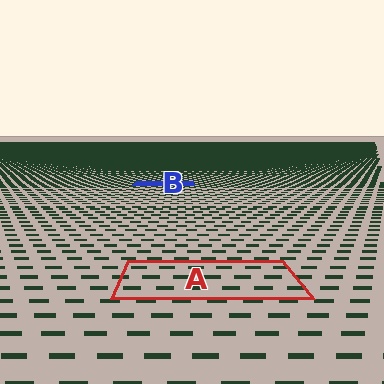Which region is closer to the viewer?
Region A is closer. The texture elements there are larger and more spread out.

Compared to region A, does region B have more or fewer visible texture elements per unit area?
Region B has more texture elements per unit area — they are packed more densely because it is farther away.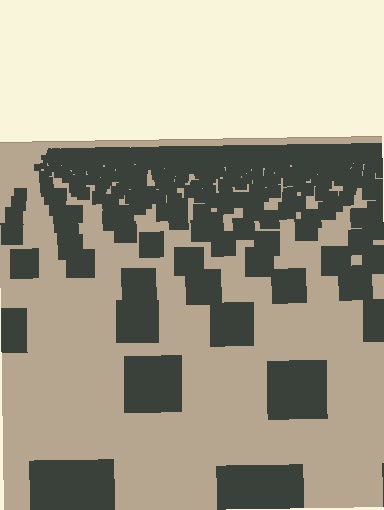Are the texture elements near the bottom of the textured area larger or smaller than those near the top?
Larger. Near the bottom, elements are closer to the viewer and appear at a bigger on-screen size.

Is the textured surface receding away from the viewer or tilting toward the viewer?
The surface is receding away from the viewer. Texture elements get smaller and denser toward the top.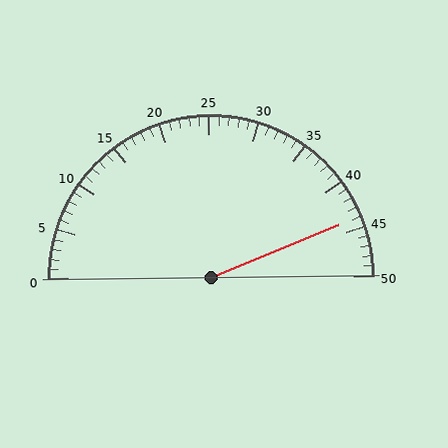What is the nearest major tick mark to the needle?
The nearest major tick mark is 45.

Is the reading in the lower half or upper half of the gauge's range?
The reading is in the upper half of the range (0 to 50).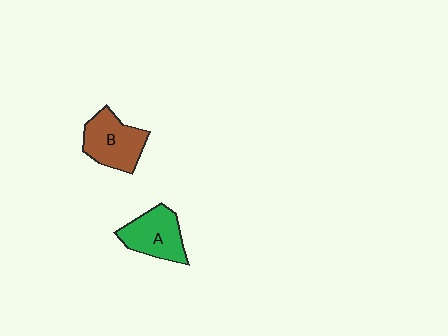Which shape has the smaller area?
Shape A (green).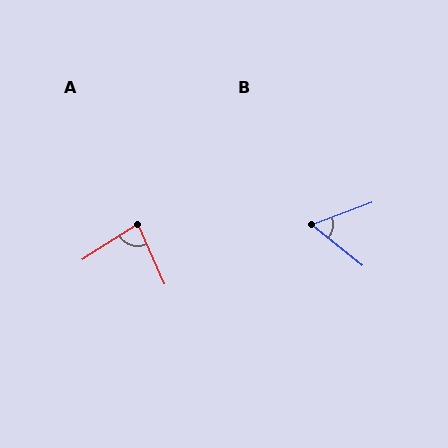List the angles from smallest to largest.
B (59°), A (81°).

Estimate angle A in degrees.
Approximately 81 degrees.